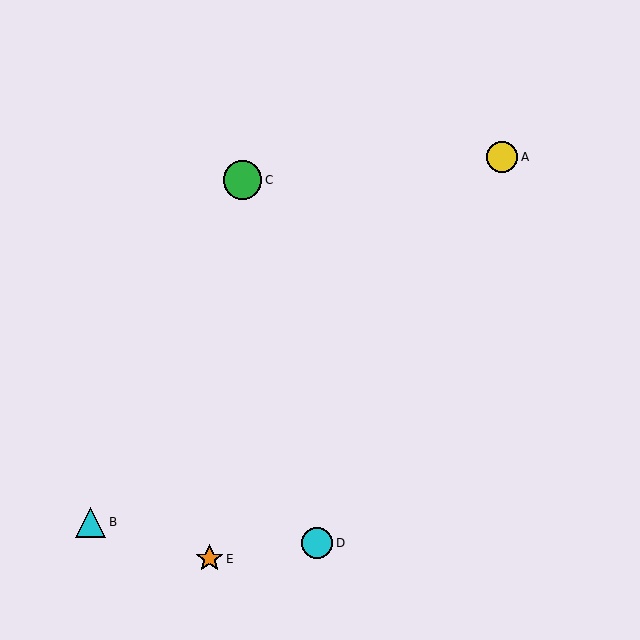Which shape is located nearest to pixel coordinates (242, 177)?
The green circle (labeled C) at (243, 180) is nearest to that location.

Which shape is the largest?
The green circle (labeled C) is the largest.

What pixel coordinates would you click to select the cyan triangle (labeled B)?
Click at (91, 522) to select the cyan triangle B.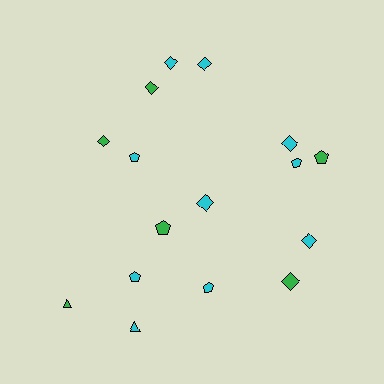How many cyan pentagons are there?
There are 4 cyan pentagons.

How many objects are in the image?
There are 16 objects.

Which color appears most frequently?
Cyan, with 10 objects.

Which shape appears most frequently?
Diamond, with 8 objects.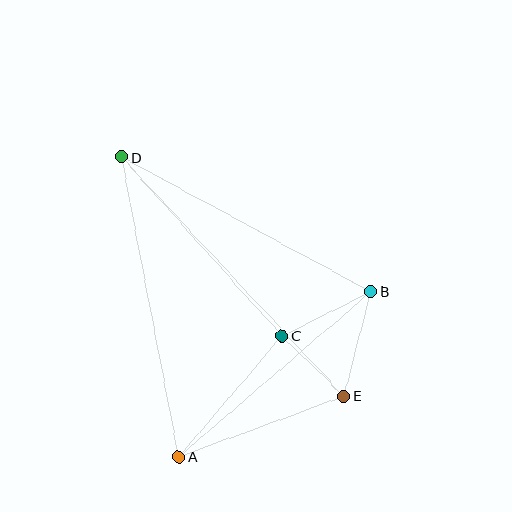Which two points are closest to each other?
Points C and E are closest to each other.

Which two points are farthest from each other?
Points D and E are farthest from each other.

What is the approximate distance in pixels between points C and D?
The distance between C and D is approximately 240 pixels.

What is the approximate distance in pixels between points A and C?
The distance between A and C is approximately 159 pixels.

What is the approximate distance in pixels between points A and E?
The distance between A and E is approximately 176 pixels.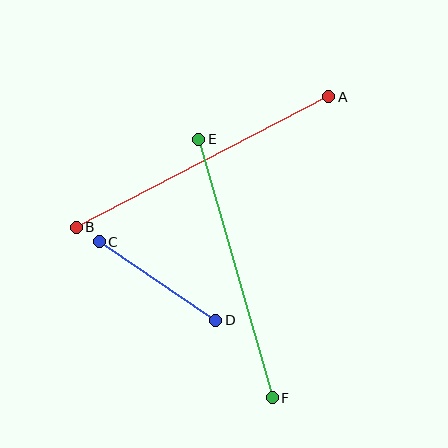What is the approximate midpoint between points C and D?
The midpoint is at approximately (158, 281) pixels.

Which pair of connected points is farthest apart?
Points A and B are farthest apart.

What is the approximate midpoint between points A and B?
The midpoint is at approximately (202, 162) pixels.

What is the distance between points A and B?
The distance is approximately 284 pixels.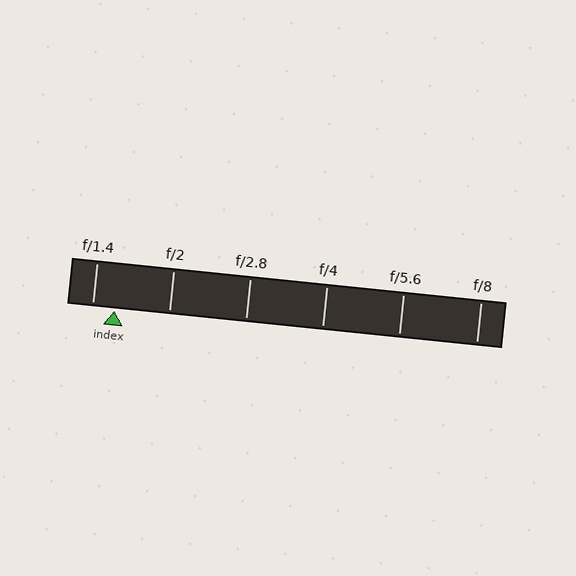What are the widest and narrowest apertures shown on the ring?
The widest aperture shown is f/1.4 and the narrowest is f/8.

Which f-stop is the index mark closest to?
The index mark is closest to f/1.4.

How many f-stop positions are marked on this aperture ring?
There are 6 f-stop positions marked.